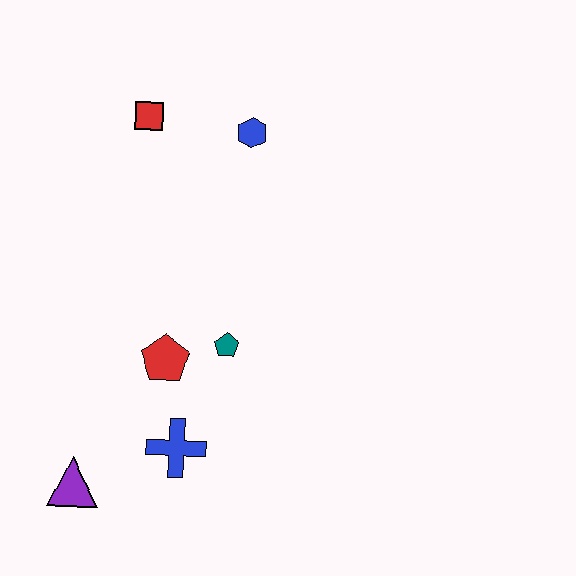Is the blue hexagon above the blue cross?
Yes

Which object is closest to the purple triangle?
The blue cross is closest to the purple triangle.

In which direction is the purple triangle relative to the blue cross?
The purple triangle is to the left of the blue cross.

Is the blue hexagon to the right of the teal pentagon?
Yes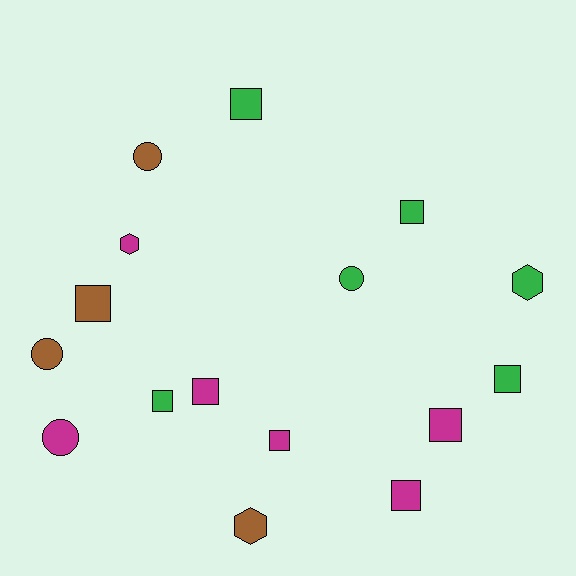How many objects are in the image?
There are 16 objects.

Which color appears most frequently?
Magenta, with 6 objects.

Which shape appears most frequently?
Square, with 9 objects.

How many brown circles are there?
There are 2 brown circles.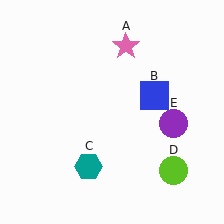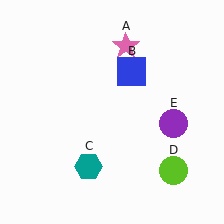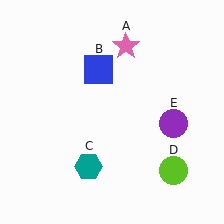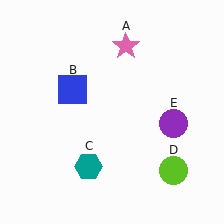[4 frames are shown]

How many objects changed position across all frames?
1 object changed position: blue square (object B).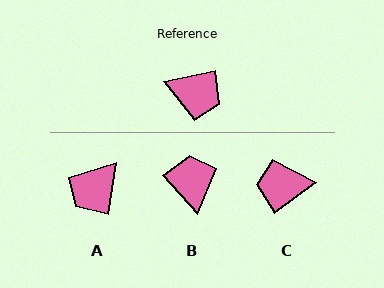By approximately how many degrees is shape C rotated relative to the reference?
Approximately 156 degrees clockwise.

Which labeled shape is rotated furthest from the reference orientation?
C, about 156 degrees away.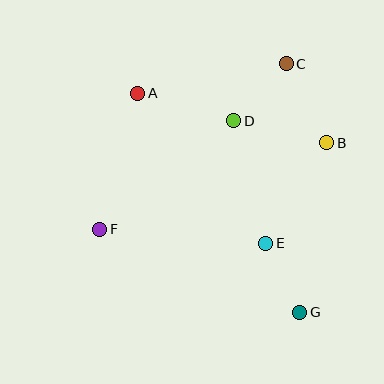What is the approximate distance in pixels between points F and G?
The distance between F and G is approximately 217 pixels.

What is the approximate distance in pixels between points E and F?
The distance between E and F is approximately 167 pixels.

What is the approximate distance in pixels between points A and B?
The distance between A and B is approximately 195 pixels.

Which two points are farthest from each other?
Points A and G are farthest from each other.